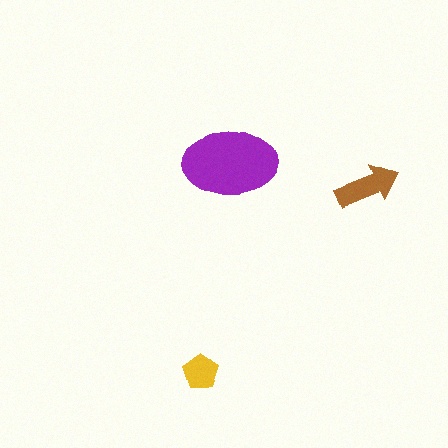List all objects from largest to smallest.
The purple ellipse, the brown arrow, the yellow pentagon.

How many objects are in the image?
There are 3 objects in the image.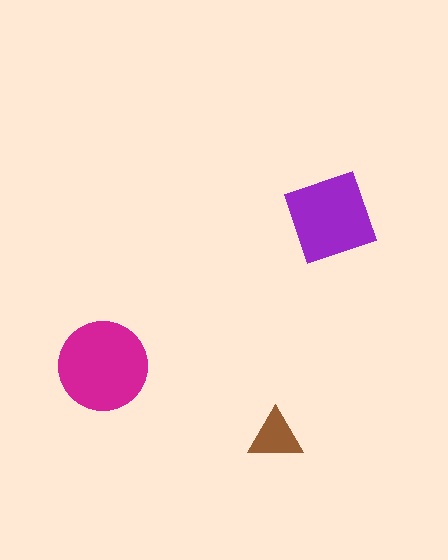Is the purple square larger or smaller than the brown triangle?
Larger.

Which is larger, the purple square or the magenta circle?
The magenta circle.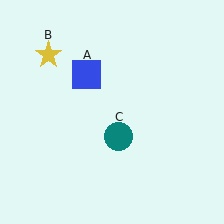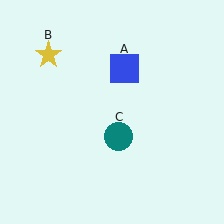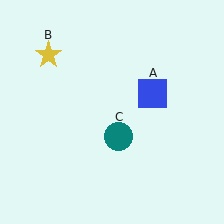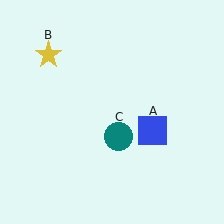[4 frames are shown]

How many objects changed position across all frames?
1 object changed position: blue square (object A).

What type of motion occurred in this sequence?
The blue square (object A) rotated clockwise around the center of the scene.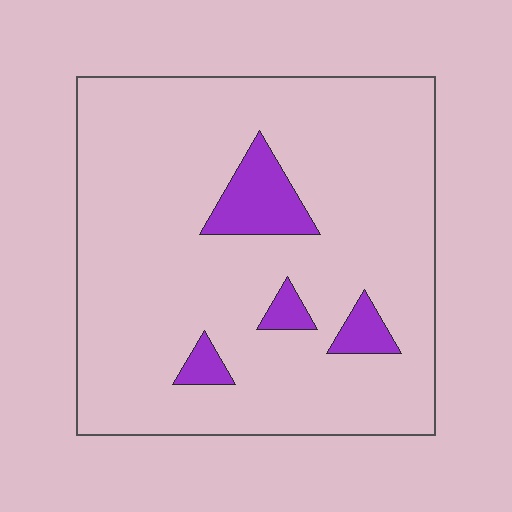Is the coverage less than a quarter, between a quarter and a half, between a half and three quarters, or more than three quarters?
Less than a quarter.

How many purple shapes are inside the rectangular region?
4.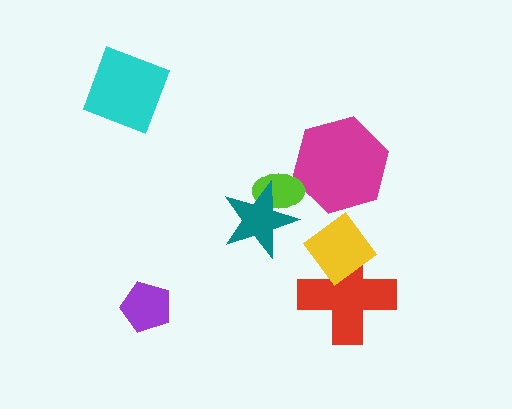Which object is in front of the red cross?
The yellow diamond is in front of the red cross.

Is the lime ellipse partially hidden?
Yes, it is partially covered by another shape.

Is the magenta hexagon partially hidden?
Yes, it is partially covered by another shape.